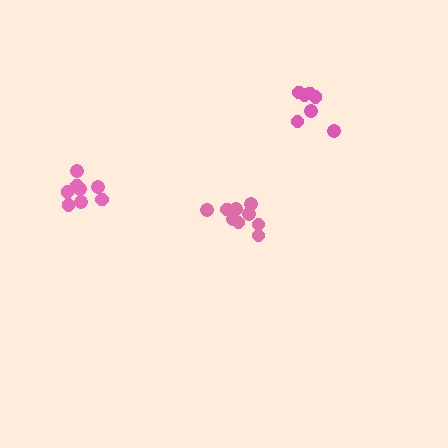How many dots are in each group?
Group 1: 9 dots, Group 2: 7 dots, Group 3: 8 dots (24 total).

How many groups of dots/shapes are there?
There are 3 groups.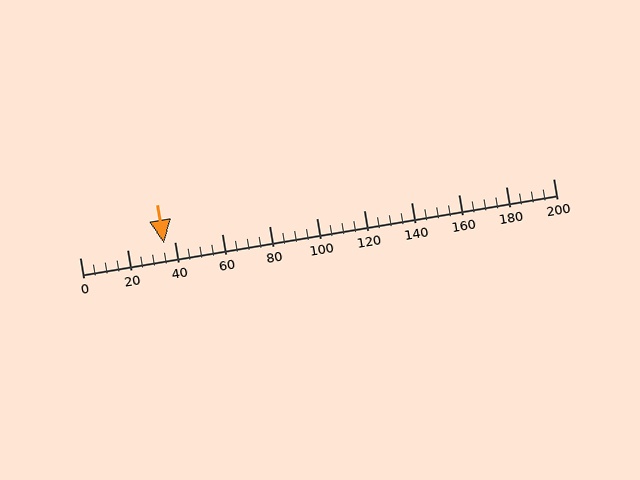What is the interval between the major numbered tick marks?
The major tick marks are spaced 20 units apart.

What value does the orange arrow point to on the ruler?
The orange arrow points to approximately 36.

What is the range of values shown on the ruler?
The ruler shows values from 0 to 200.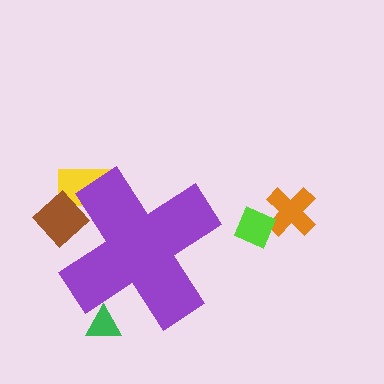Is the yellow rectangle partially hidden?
Yes, the yellow rectangle is partially hidden behind the purple cross.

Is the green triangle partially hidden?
Yes, the green triangle is partially hidden behind the purple cross.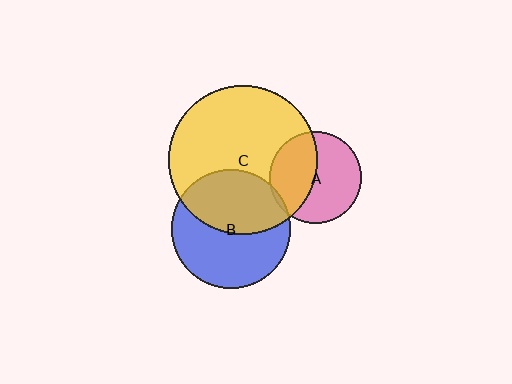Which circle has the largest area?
Circle C (yellow).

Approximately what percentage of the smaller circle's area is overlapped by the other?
Approximately 5%.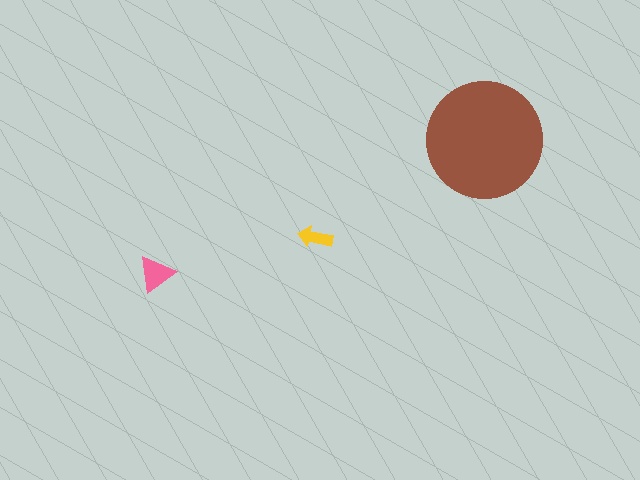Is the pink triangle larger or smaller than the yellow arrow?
Larger.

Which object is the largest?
The brown circle.